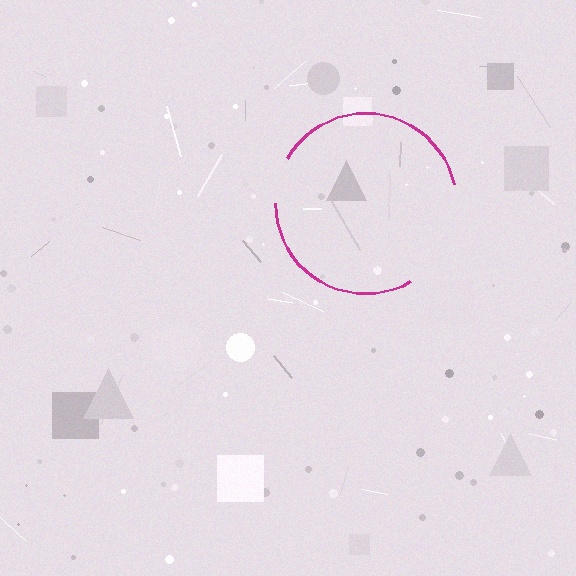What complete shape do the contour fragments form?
The contour fragments form a circle.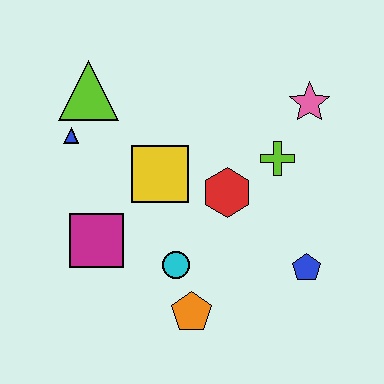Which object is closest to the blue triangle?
The lime triangle is closest to the blue triangle.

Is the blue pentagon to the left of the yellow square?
No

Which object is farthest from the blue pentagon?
The lime triangle is farthest from the blue pentagon.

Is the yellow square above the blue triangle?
No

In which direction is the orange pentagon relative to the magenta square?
The orange pentagon is to the right of the magenta square.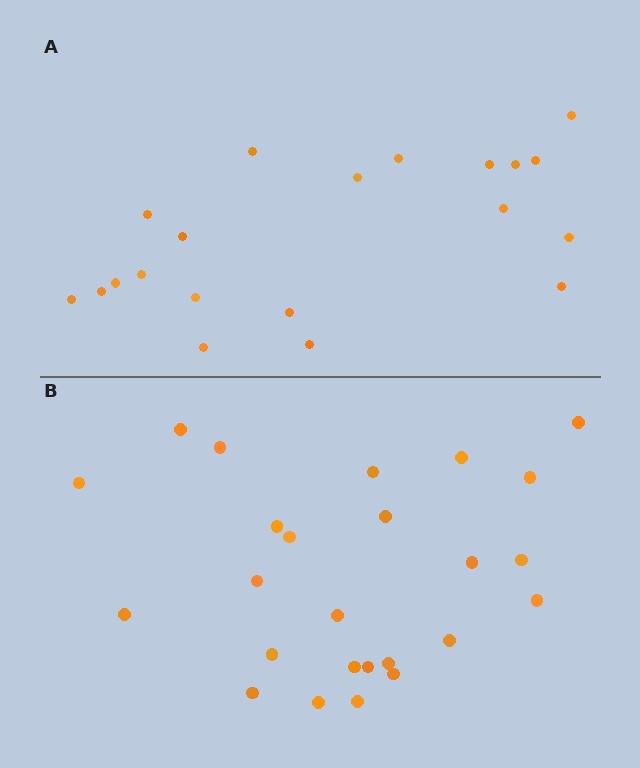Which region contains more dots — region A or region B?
Region B (the bottom region) has more dots.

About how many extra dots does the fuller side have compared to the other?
Region B has about 5 more dots than region A.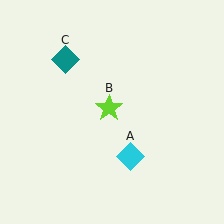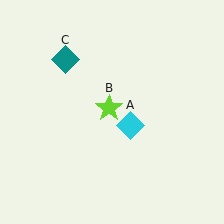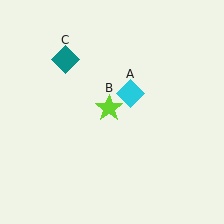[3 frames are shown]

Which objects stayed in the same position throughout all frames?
Lime star (object B) and teal diamond (object C) remained stationary.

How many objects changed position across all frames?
1 object changed position: cyan diamond (object A).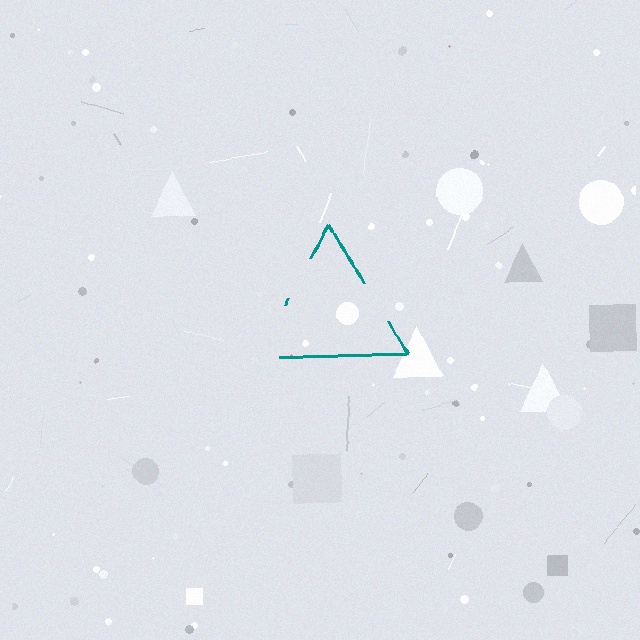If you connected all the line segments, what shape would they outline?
They would outline a triangle.